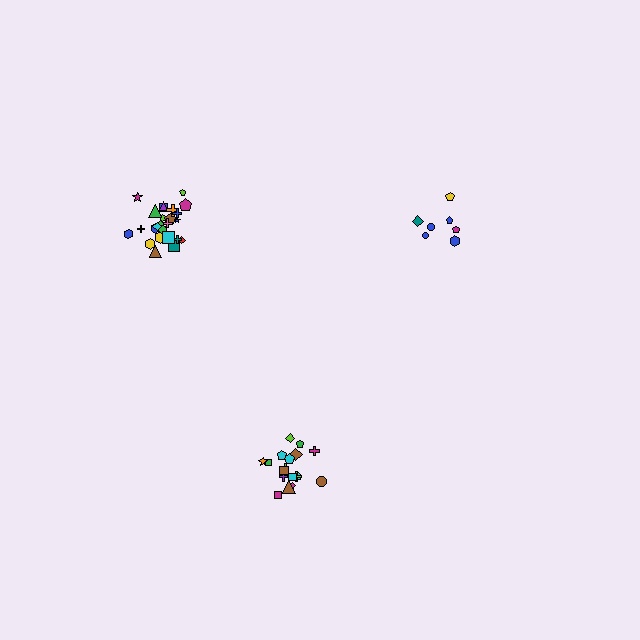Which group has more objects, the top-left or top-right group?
The top-left group.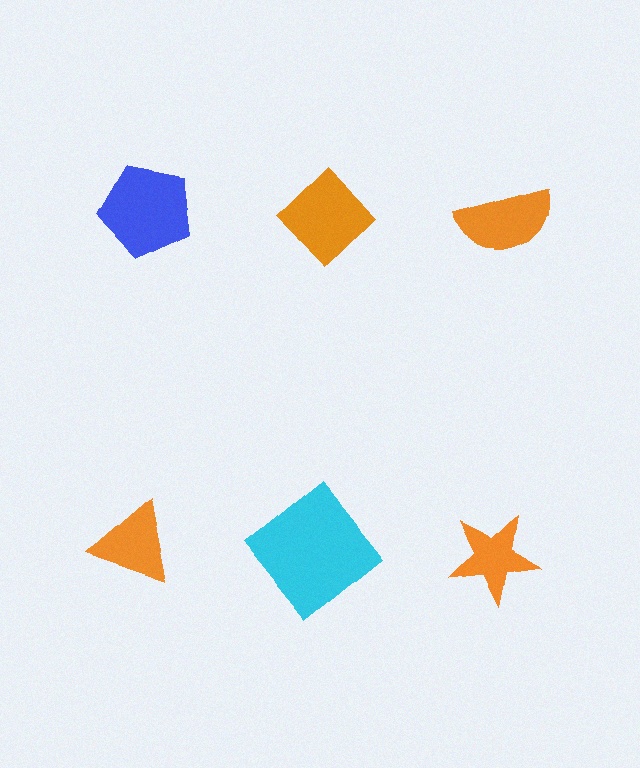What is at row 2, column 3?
An orange star.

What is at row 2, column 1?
An orange triangle.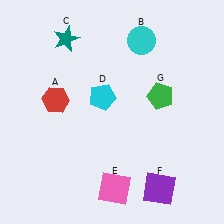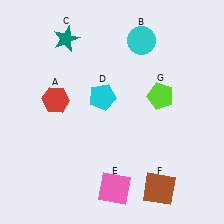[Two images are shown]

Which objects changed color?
F changed from purple to brown. G changed from green to lime.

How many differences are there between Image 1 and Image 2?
There are 2 differences between the two images.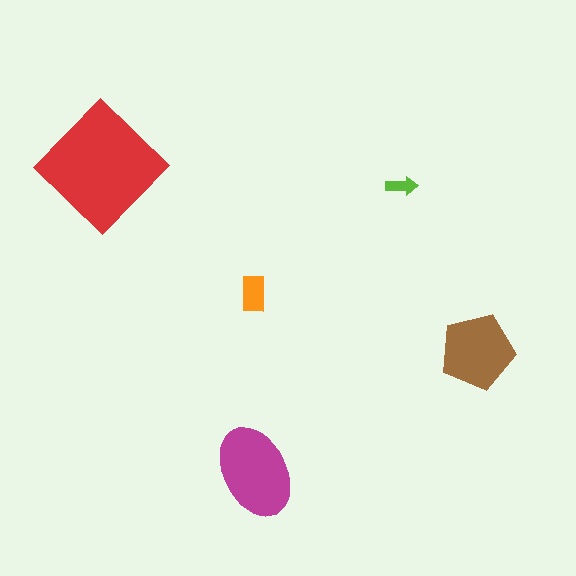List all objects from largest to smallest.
The red diamond, the magenta ellipse, the brown pentagon, the orange rectangle, the lime arrow.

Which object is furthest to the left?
The red diamond is leftmost.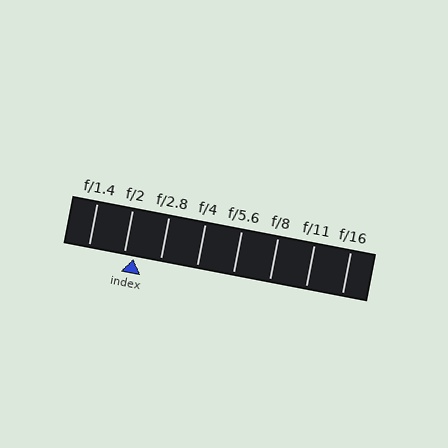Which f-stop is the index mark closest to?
The index mark is closest to f/2.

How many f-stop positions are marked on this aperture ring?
There are 8 f-stop positions marked.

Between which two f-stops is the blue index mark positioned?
The index mark is between f/2 and f/2.8.